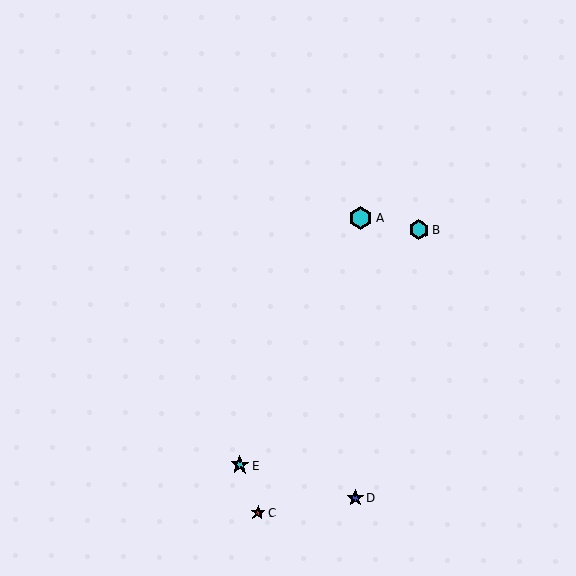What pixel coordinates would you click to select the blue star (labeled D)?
Click at (355, 498) to select the blue star D.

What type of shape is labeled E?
Shape E is a cyan star.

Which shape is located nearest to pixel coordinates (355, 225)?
The cyan hexagon (labeled A) at (361, 218) is nearest to that location.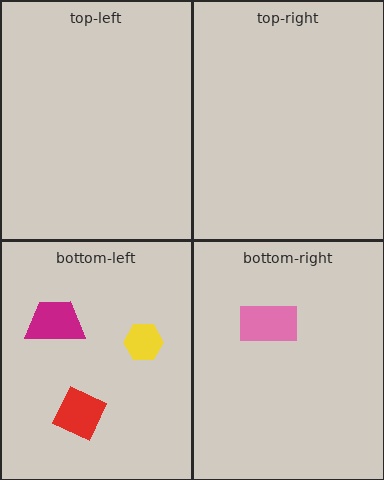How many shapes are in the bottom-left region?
3.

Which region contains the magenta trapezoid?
The bottom-left region.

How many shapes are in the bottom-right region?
1.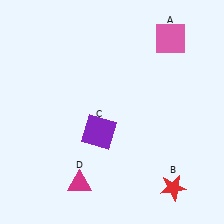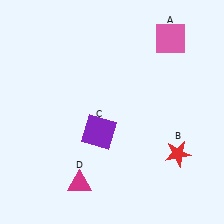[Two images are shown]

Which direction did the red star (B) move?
The red star (B) moved up.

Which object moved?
The red star (B) moved up.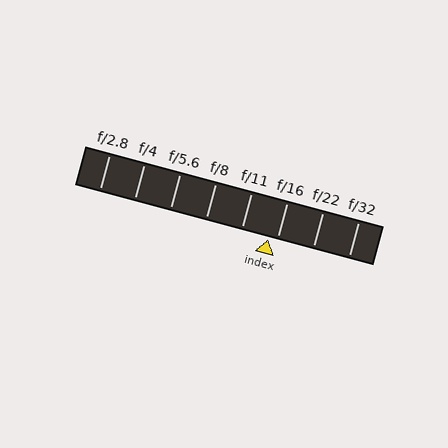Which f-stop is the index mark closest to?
The index mark is closest to f/16.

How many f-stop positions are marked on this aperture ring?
There are 8 f-stop positions marked.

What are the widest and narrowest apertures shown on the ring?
The widest aperture shown is f/2.8 and the narrowest is f/32.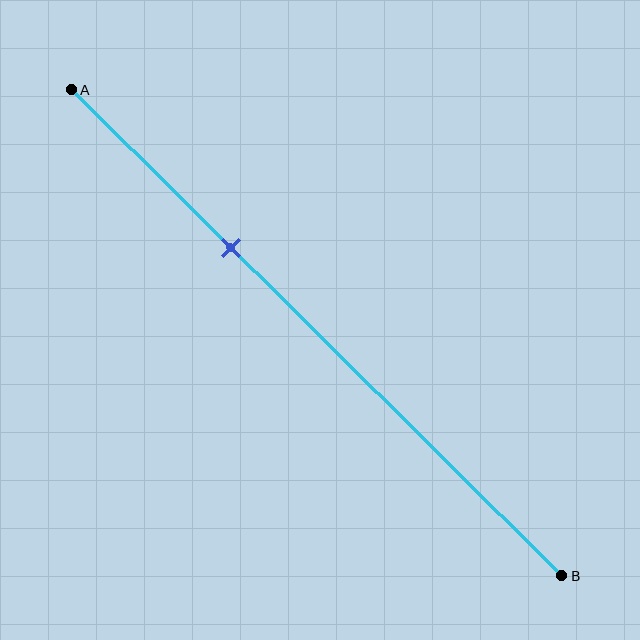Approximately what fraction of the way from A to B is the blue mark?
The blue mark is approximately 35% of the way from A to B.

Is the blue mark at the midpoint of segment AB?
No, the mark is at about 35% from A, not at the 50% midpoint.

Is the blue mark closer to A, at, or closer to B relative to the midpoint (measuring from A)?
The blue mark is closer to point A than the midpoint of segment AB.